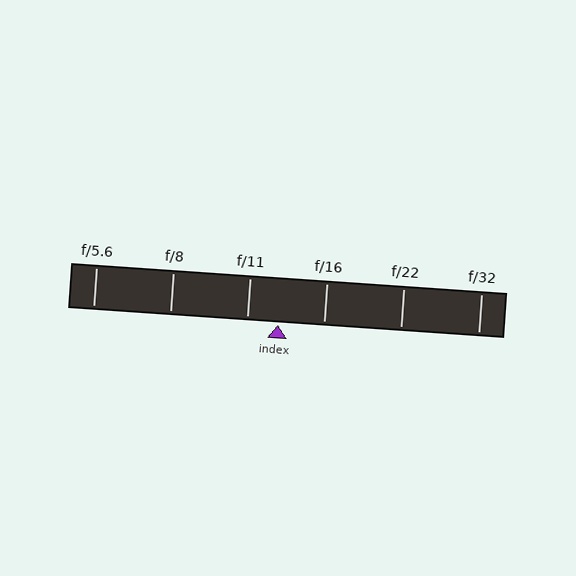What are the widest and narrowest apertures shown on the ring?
The widest aperture shown is f/5.6 and the narrowest is f/32.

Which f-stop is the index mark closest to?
The index mark is closest to f/11.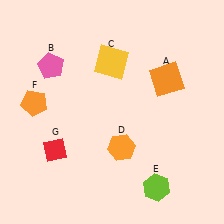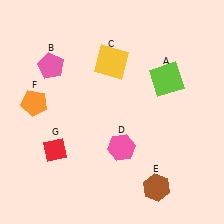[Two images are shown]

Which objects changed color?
A changed from orange to lime. D changed from orange to pink. E changed from lime to brown.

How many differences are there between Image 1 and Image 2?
There are 3 differences between the two images.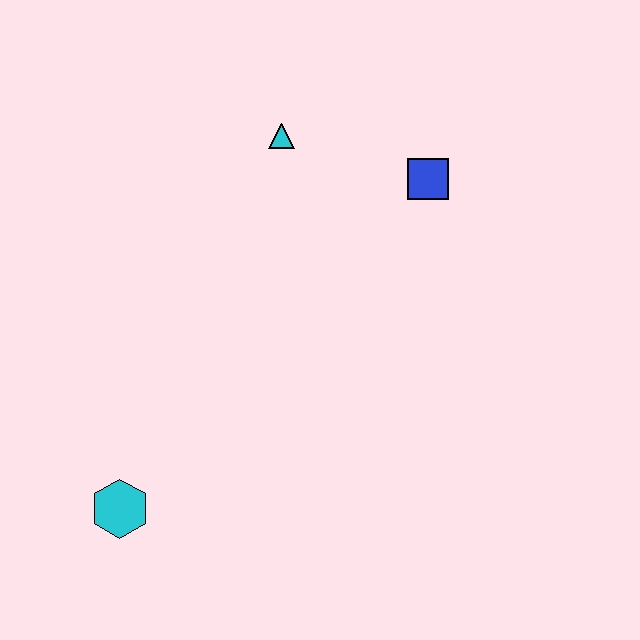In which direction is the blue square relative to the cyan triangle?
The blue square is to the right of the cyan triangle.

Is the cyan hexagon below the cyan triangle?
Yes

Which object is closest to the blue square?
The cyan triangle is closest to the blue square.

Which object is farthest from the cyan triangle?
The cyan hexagon is farthest from the cyan triangle.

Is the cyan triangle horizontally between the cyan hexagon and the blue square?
Yes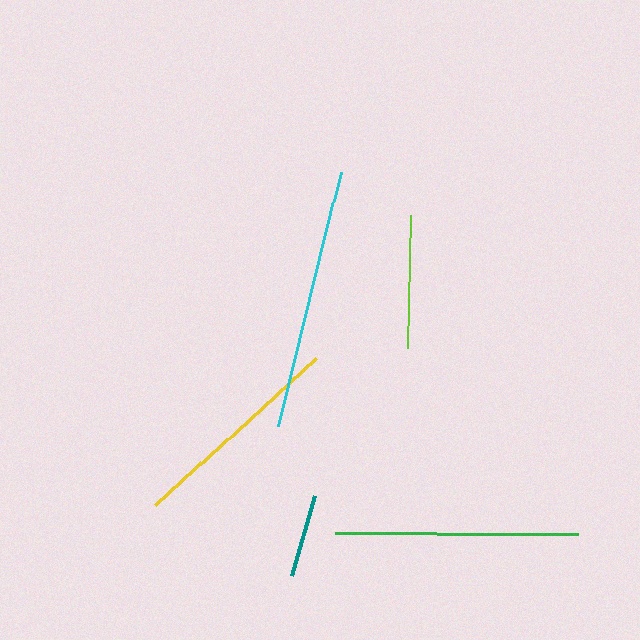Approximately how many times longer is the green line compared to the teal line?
The green line is approximately 2.9 times the length of the teal line.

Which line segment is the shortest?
The teal line is the shortest at approximately 83 pixels.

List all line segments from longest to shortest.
From longest to shortest: cyan, green, yellow, lime, teal.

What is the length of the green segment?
The green segment is approximately 243 pixels long.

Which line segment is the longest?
The cyan line is the longest at approximately 261 pixels.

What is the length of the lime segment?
The lime segment is approximately 133 pixels long.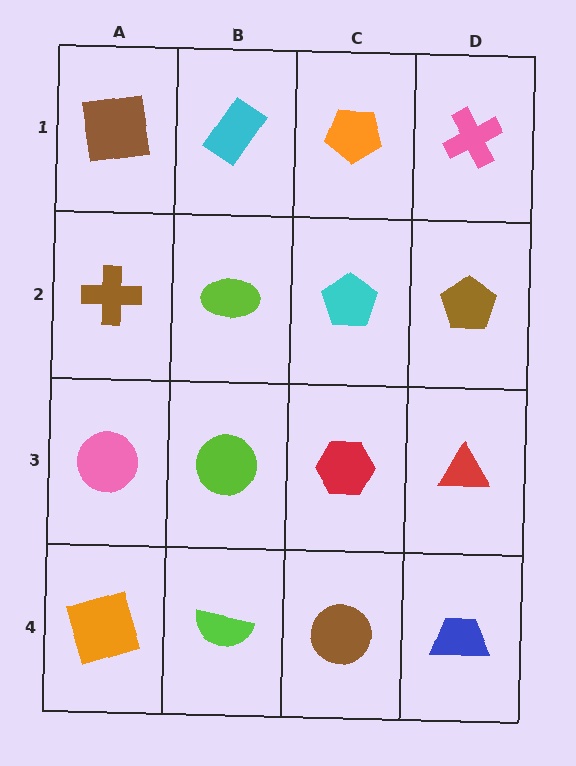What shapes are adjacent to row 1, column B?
A lime ellipse (row 2, column B), a brown square (row 1, column A), an orange pentagon (row 1, column C).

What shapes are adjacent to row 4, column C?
A red hexagon (row 3, column C), a lime semicircle (row 4, column B), a blue trapezoid (row 4, column D).